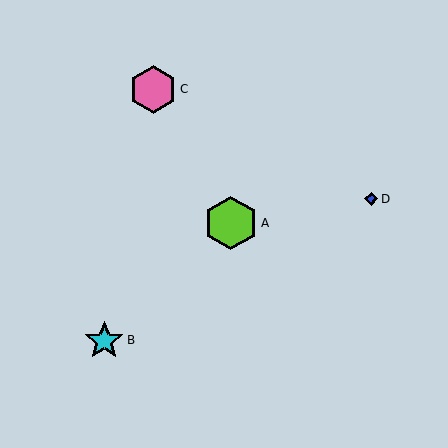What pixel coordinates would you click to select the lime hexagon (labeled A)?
Click at (231, 223) to select the lime hexagon A.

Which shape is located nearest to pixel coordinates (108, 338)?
The cyan star (labeled B) at (104, 340) is nearest to that location.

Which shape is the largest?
The lime hexagon (labeled A) is the largest.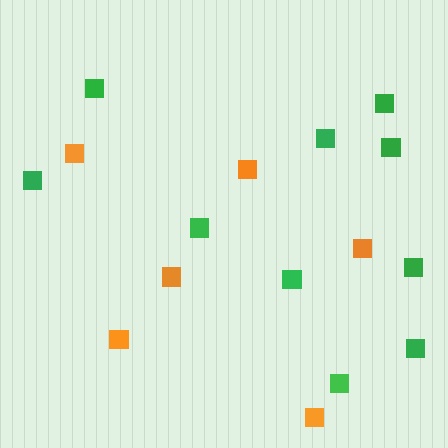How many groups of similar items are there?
There are 2 groups: one group of orange squares (6) and one group of green squares (10).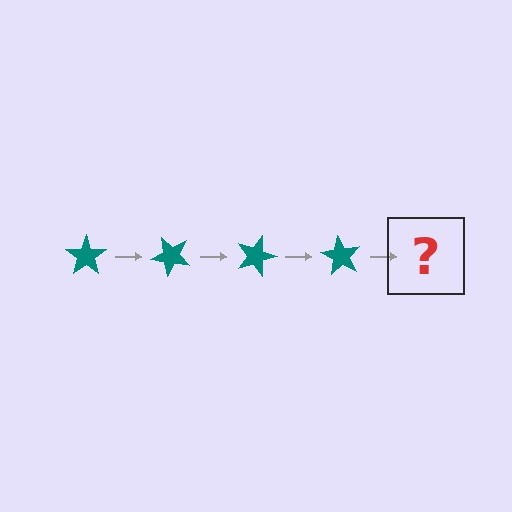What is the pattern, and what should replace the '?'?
The pattern is that the star rotates 45 degrees each step. The '?' should be a teal star rotated 180 degrees.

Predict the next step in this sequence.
The next step is a teal star rotated 180 degrees.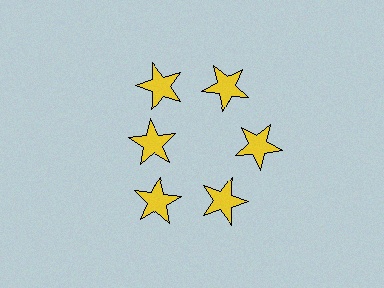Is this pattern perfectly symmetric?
No. The 6 yellow stars are arranged in a ring, but one element near the 9 o'clock position is pulled inward toward the center, breaking the 6-fold rotational symmetry.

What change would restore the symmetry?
The symmetry would be restored by moving it outward, back onto the ring so that all 6 stars sit at equal angles and equal distance from the center.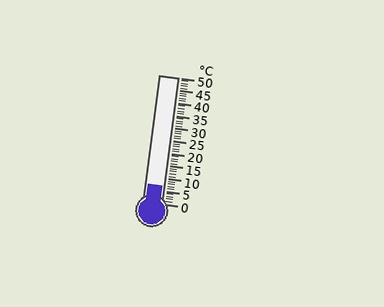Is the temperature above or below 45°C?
The temperature is below 45°C.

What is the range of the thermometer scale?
The thermometer scale ranges from 0°C to 50°C.